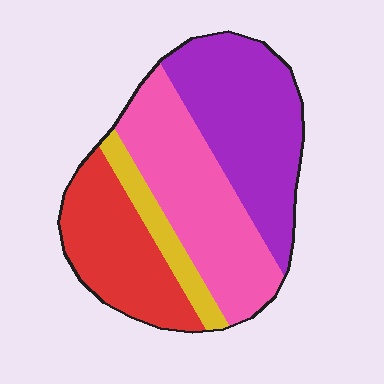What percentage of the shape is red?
Red takes up about one quarter (1/4) of the shape.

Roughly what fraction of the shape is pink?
Pink takes up about one third (1/3) of the shape.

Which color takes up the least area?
Yellow, at roughly 10%.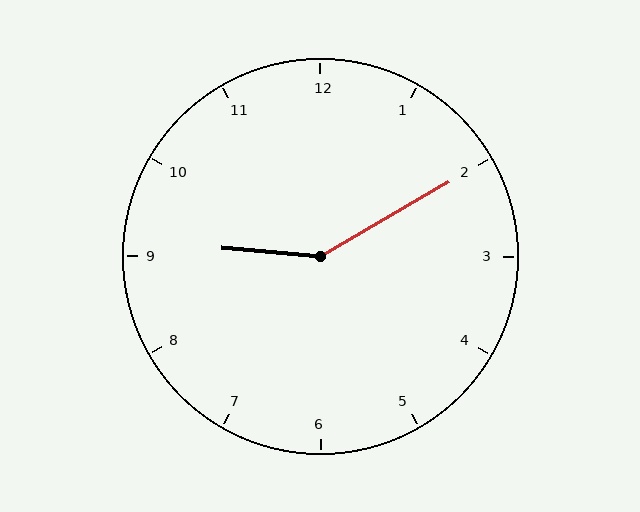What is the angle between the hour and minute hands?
Approximately 145 degrees.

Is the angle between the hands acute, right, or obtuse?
It is obtuse.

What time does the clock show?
9:10.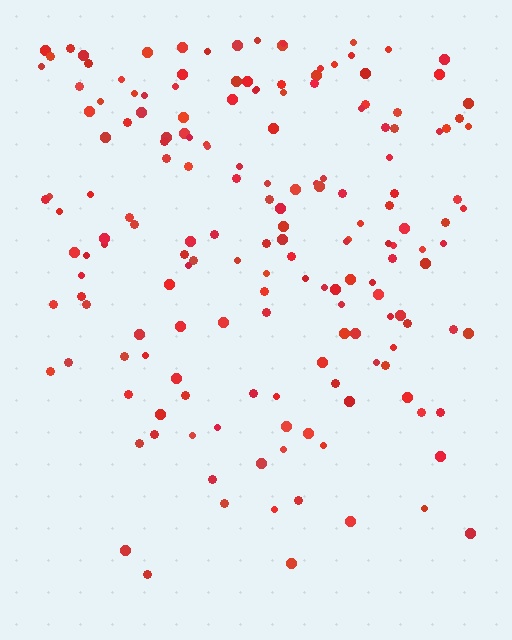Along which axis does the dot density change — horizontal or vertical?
Vertical.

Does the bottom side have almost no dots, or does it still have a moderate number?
Still a moderate number, just noticeably fewer than the top.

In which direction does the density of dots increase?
From bottom to top, with the top side densest.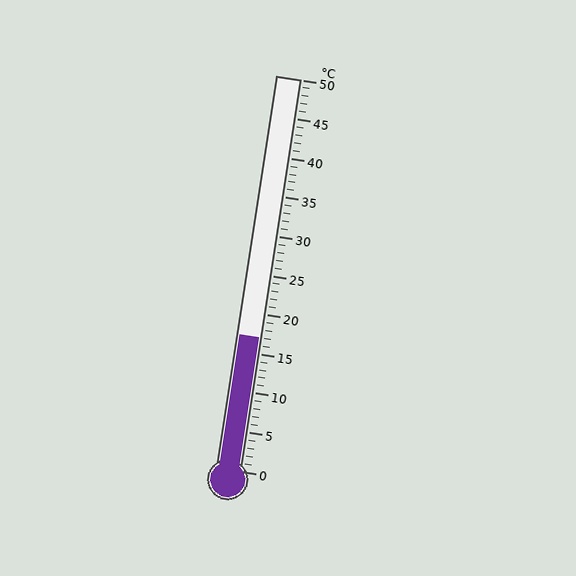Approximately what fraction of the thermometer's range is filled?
The thermometer is filled to approximately 35% of its range.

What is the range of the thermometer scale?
The thermometer scale ranges from 0°C to 50°C.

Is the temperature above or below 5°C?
The temperature is above 5°C.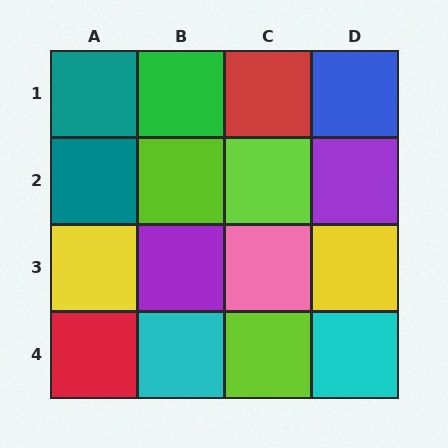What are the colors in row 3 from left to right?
Yellow, purple, pink, yellow.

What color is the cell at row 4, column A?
Red.